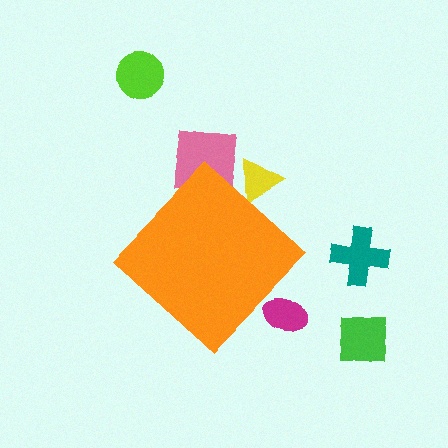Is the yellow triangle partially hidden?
Yes, the yellow triangle is partially hidden behind the orange diamond.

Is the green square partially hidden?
No, the green square is fully visible.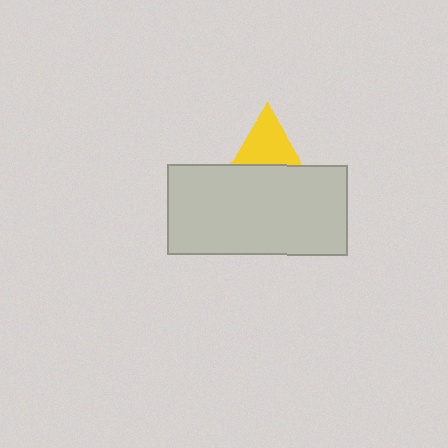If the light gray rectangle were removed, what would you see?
You would see the complete yellow triangle.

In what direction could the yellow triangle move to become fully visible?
The yellow triangle could move up. That would shift it out from behind the light gray rectangle entirely.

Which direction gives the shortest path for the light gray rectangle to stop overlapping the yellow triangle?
Moving down gives the shortest separation.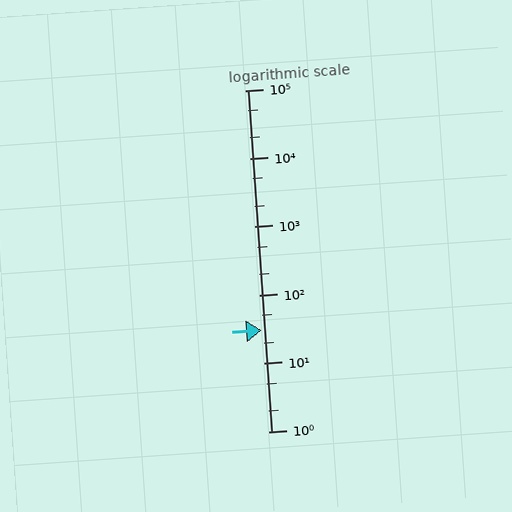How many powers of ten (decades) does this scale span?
The scale spans 5 decades, from 1 to 100000.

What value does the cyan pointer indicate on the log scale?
The pointer indicates approximately 30.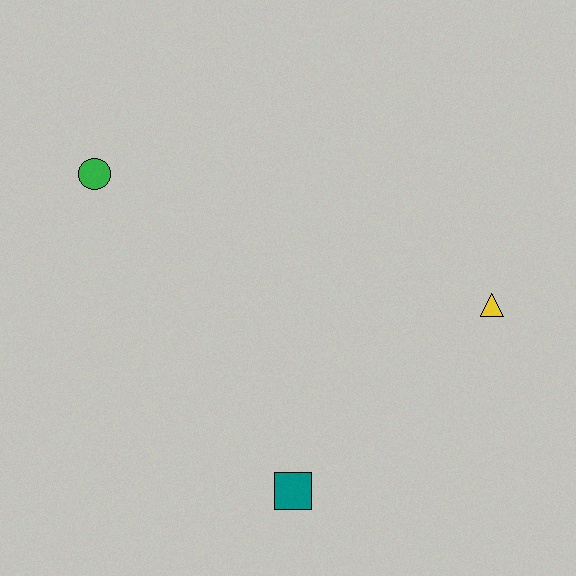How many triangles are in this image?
There is 1 triangle.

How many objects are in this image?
There are 3 objects.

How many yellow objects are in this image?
There is 1 yellow object.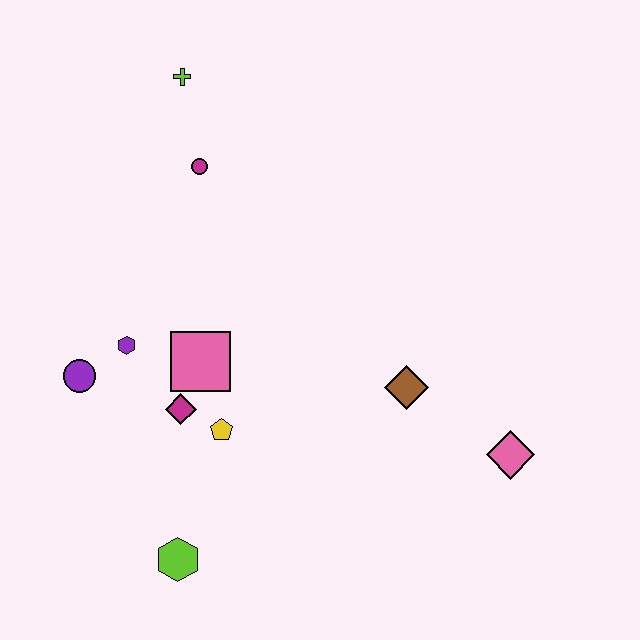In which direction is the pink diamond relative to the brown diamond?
The pink diamond is to the right of the brown diamond.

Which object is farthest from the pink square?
The pink diamond is farthest from the pink square.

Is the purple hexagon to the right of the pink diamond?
No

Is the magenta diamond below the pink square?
Yes